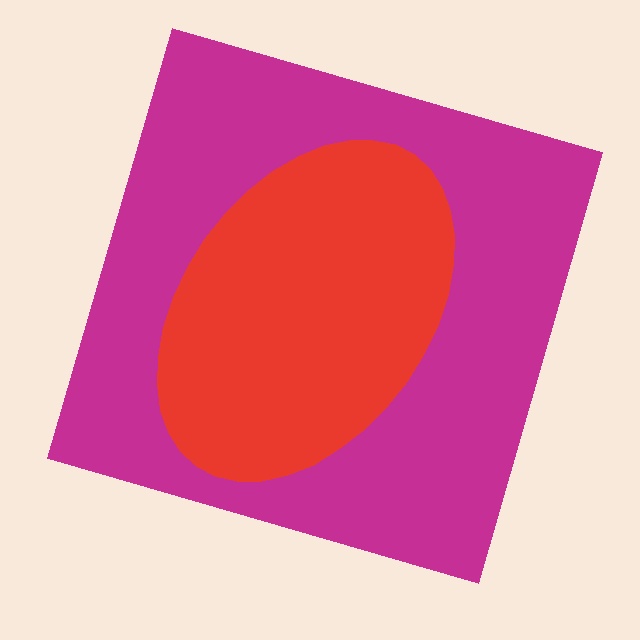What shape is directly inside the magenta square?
The red ellipse.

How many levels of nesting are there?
2.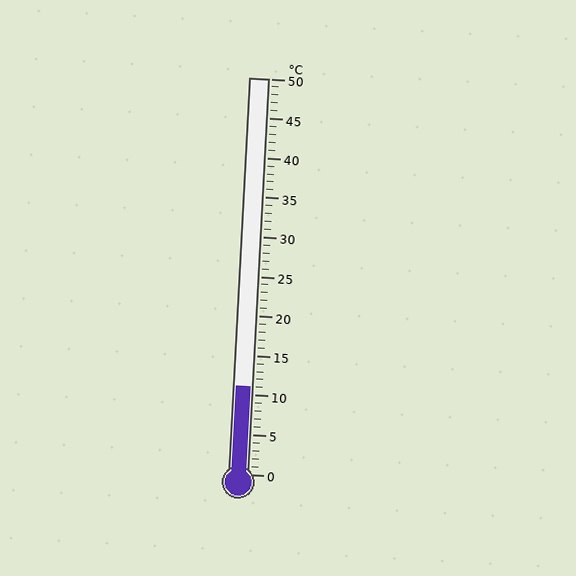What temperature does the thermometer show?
The thermometer shows approximately 11°C.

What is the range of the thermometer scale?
The thermometer scale ranges from 0°C to 50°C.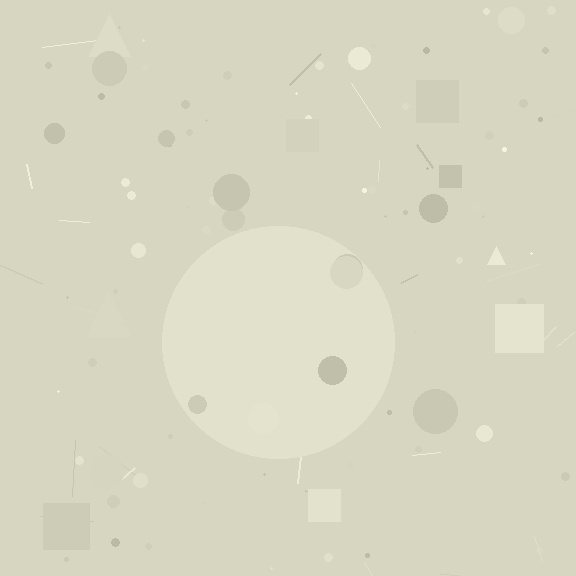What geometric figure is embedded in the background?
A circle is embedded in the background.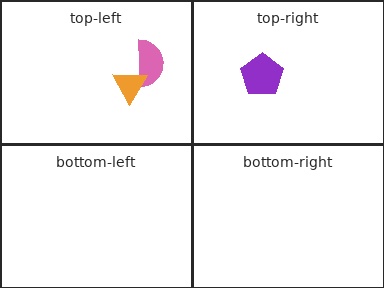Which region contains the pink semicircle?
The top-left region.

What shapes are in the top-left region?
The pink semicircle, the orange triangle.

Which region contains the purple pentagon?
The top-right region.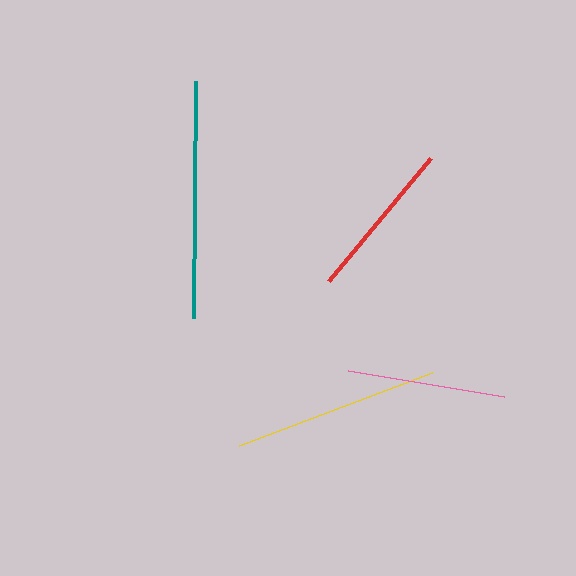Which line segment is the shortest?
The pink line is the shortest at approximately 159 pixels.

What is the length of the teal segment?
The teal segment is approximately 237 pixels long.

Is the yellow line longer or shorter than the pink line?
The yellow line is longer than the pink line.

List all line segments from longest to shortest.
From longest to shortest: teal, yellow, red, pink.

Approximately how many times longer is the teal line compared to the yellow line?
The teal line is approximately 1.1 times the length of the yellow line.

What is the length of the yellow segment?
The yellow segment is approximately 206 pixels long.